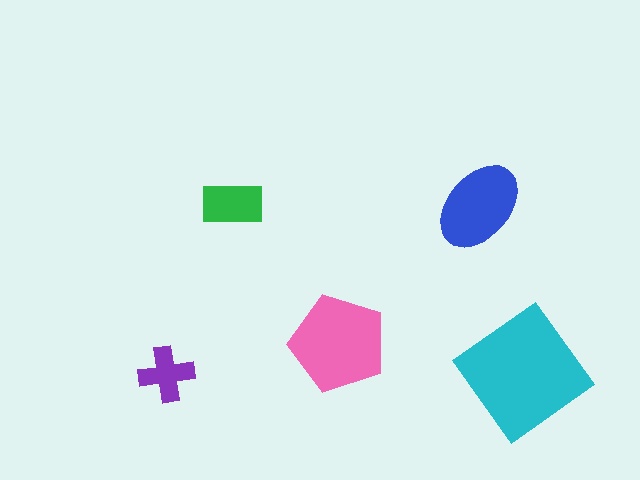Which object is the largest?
The cyan diamond.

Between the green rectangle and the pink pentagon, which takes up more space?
The pink pentagon.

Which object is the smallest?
The purple cross.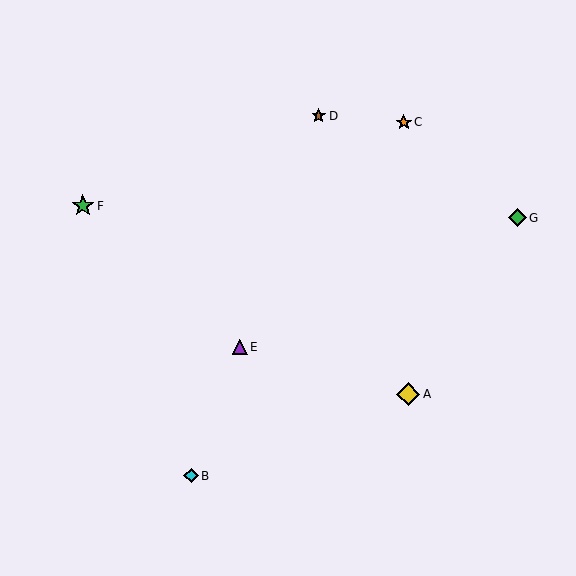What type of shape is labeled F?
Shape F is a green star.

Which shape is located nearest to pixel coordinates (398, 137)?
The orange star (labeled C) at (404, 122) is nearest to that location.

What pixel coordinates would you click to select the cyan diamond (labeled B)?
Click at (191, 476) to select the cyan diamond B.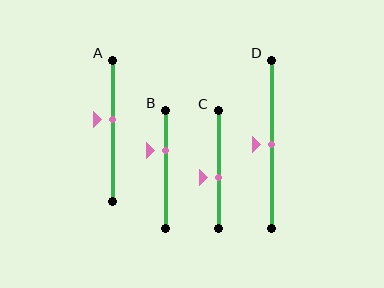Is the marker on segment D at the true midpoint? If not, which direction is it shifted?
Yes, the marker on segment D is at the true midpoint.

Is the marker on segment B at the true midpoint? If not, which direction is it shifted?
No, the marker on segment B is shifted upward by about 16% of the segment length.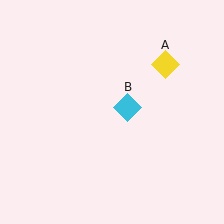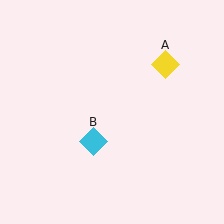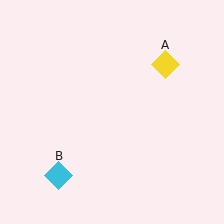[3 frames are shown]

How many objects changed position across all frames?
1 object changed position: cyan diamond (object B).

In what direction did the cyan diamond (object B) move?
The cyan diamond (object B) moved down and to the left.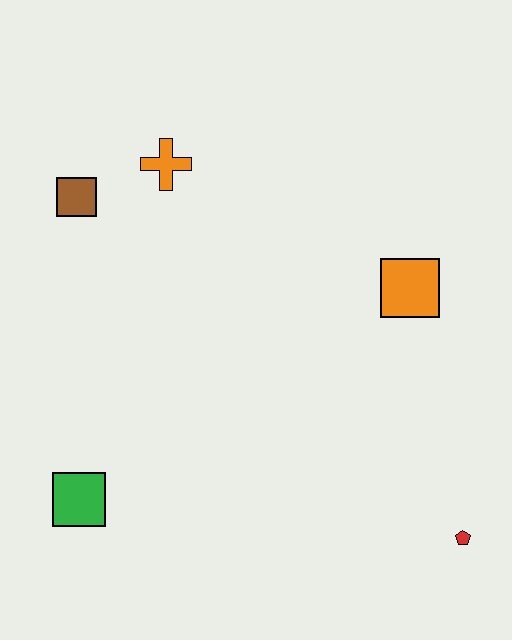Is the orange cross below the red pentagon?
No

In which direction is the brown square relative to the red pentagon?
The brown square is to the left of the red pentagon.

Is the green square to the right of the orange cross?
No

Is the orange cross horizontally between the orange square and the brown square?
Yes